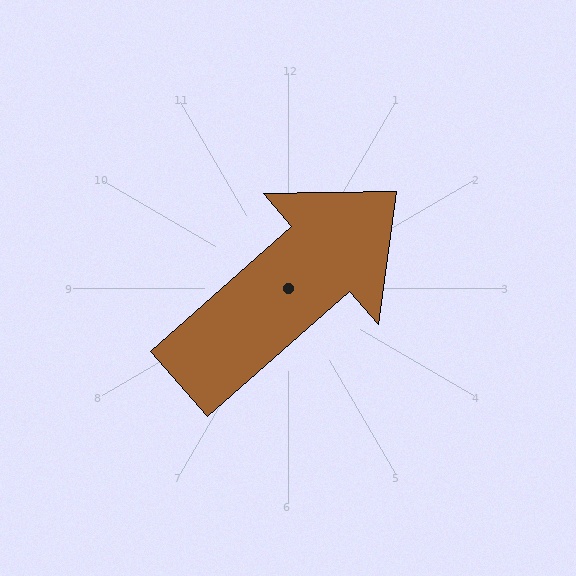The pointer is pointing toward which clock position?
Roughly 2 o'clock.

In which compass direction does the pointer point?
Northeast.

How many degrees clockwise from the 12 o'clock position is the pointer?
Approximately 49 degrees.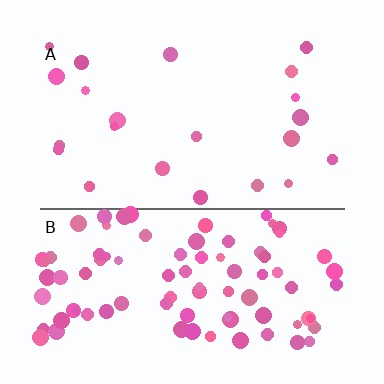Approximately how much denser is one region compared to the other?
Approximately 4.0× — region B over region A.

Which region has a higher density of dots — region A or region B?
B (the bottom).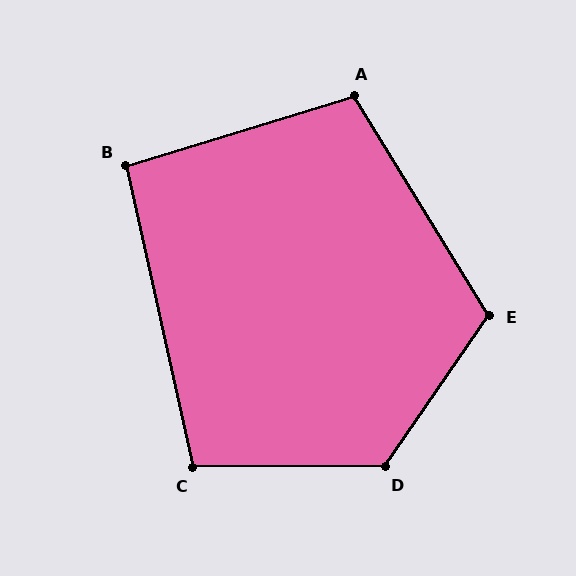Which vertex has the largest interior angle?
D, at approximately 125 degrees.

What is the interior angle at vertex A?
Approximately 105 degrees (obtuse).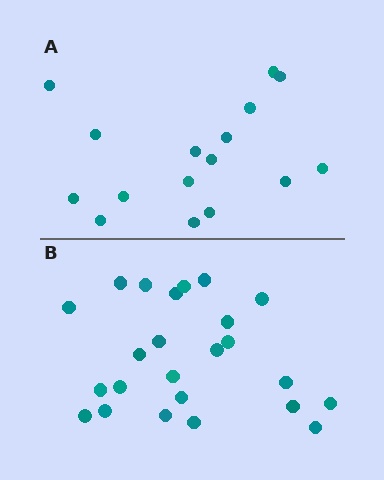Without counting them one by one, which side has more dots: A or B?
Region B (the bottom region) has more dots.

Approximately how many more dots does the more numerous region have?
Region B has roughly 8 or so more dots than region A.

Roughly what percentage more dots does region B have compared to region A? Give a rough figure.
About 50% more.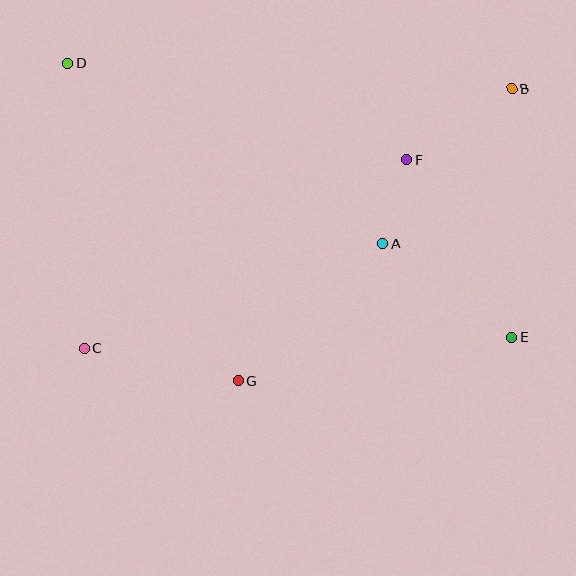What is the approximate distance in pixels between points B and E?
The distance between B and E is approximately 249 pixels.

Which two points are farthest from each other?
Points D and E are farthest from each other.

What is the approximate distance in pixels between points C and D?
The distance between C and D is approximately 286 pixels.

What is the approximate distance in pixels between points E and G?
The distance between E and G is approximately 277 pixels.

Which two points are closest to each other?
Points A and F are closest to each other.